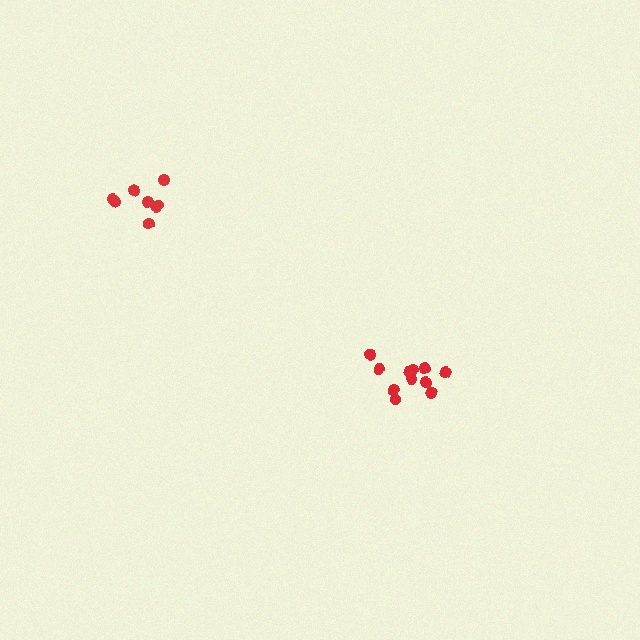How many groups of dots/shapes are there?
There are 2 groups.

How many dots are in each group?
Group 1: 11 dots, Group 2: 8 dots (19 total).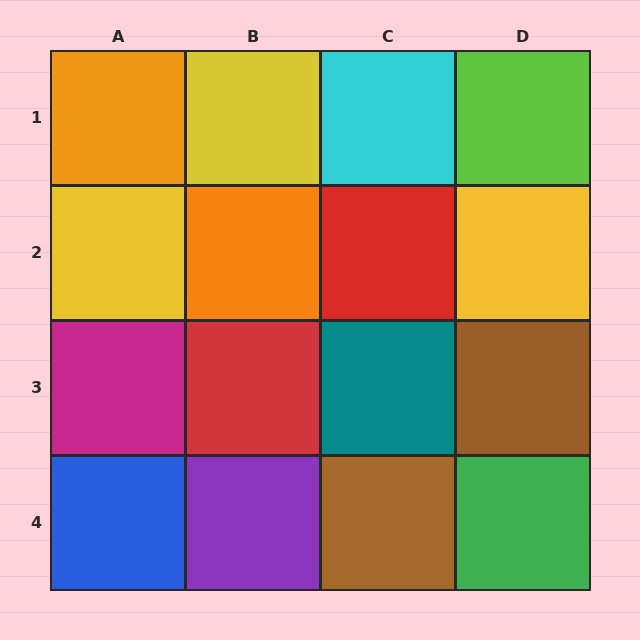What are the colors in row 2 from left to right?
Yellow, orange, red, yellow.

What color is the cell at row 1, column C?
Cyan.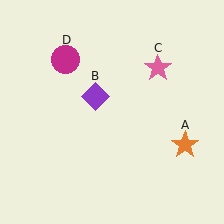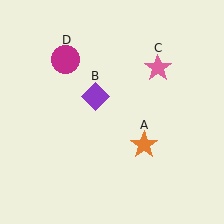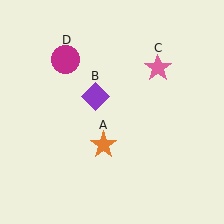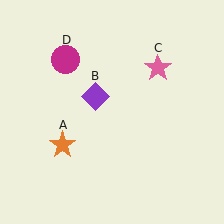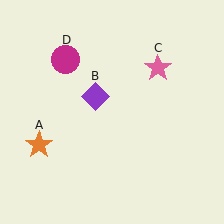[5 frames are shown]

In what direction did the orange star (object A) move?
The orange star (object A) moved left.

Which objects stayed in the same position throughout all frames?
Purple diamond (object B) and pink star (object C) and magenta circle (object D) remained stationary.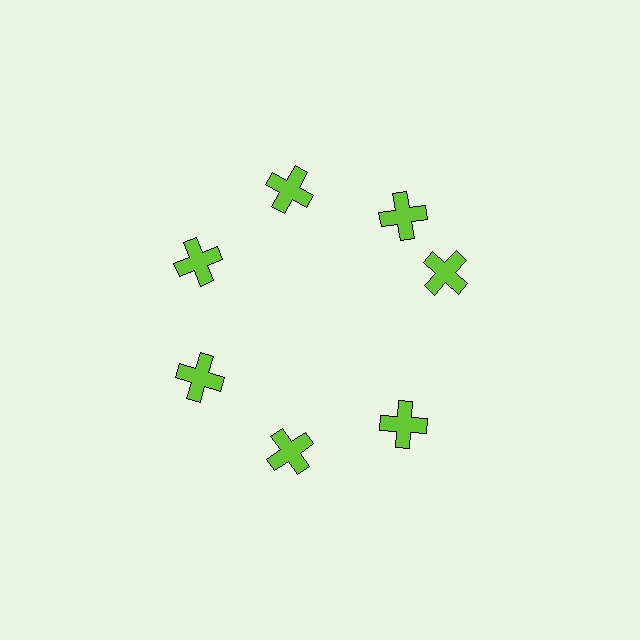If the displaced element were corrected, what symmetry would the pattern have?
It would have 7-fold rotational symmetry — the pattern would map onto itself every 51 degrees.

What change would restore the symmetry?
The symmetry would be restored by rotating it back into even spacing with its neighbors so that all 7 crosses sit at equal angles and equal distance from the center.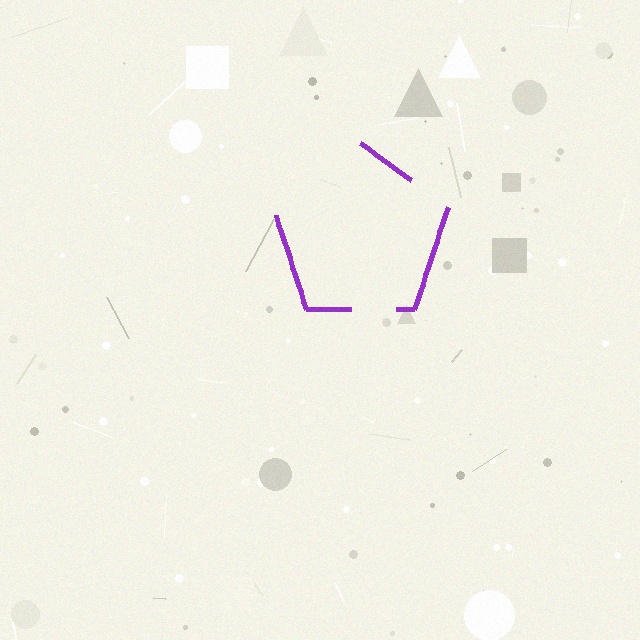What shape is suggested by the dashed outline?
The dashed outline suggests a pentagon.